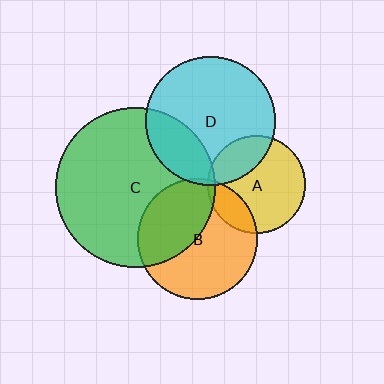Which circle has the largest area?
Circle C (green).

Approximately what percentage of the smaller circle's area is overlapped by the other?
Approximately 25%.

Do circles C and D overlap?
Yes.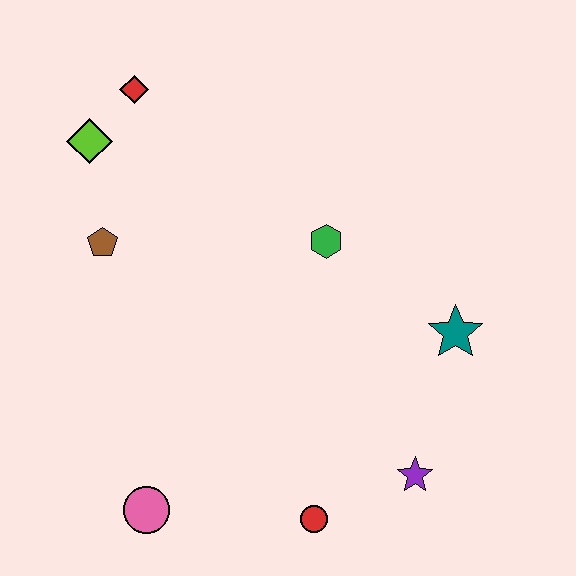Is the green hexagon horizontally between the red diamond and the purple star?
Yes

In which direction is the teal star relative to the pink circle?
The teal star is to the right of the pink circle.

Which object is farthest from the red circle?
The red diamond is farthest from the red circle.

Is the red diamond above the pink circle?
Yes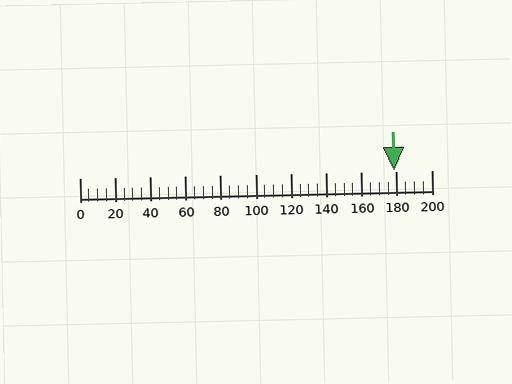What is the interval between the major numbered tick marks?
The major tick marks are spaced 20 units apart.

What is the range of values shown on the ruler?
The ruler shows values from 0 to 200.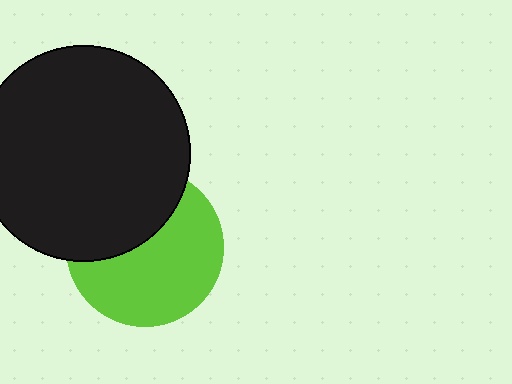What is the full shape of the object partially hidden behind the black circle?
The partially hidden object is a lime circle.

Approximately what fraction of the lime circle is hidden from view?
Roughly 39% of the lime circle is hidden behind the black circle.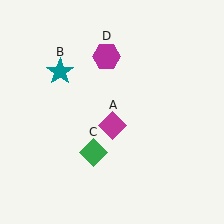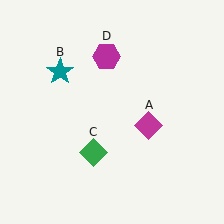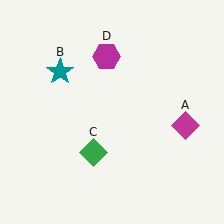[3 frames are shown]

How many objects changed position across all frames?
1 object changed position: magenta diamond (object A).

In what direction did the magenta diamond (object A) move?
The magenta diamond (object A) moved right.